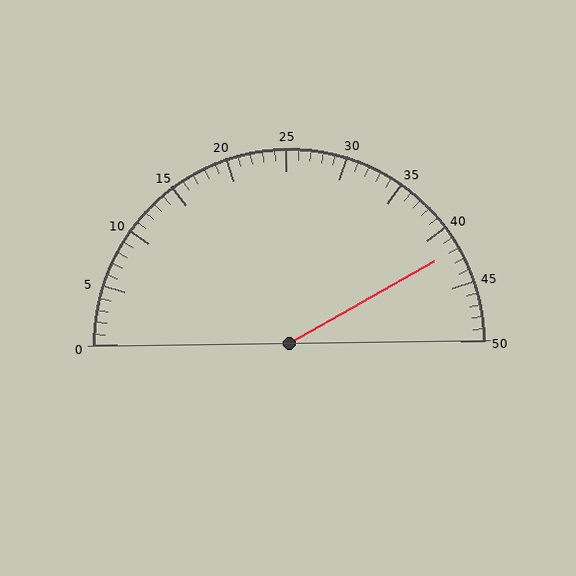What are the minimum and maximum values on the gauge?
The gauge ranges from 0 to 50.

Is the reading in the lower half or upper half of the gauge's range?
The reading is in the upper half of the range (0 to 50).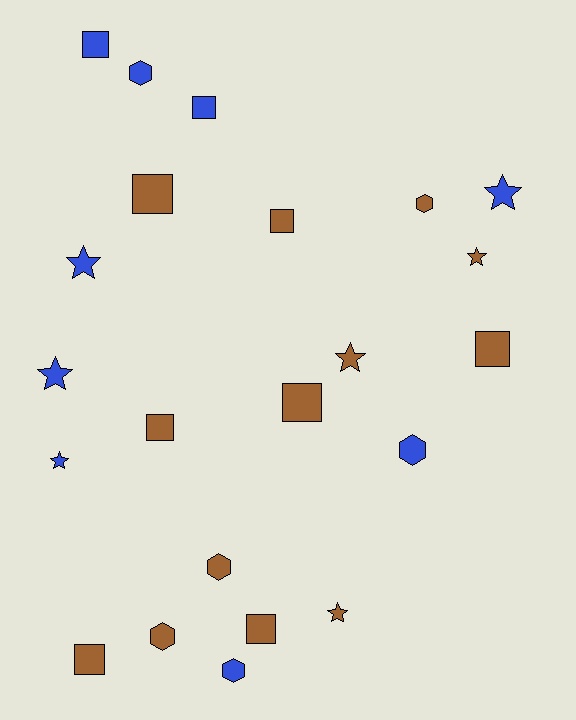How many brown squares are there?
There are 7 brown squares.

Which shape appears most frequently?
Square, with 9 objects.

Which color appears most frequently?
Brown, with 13 objects.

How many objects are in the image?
There are 22 objects.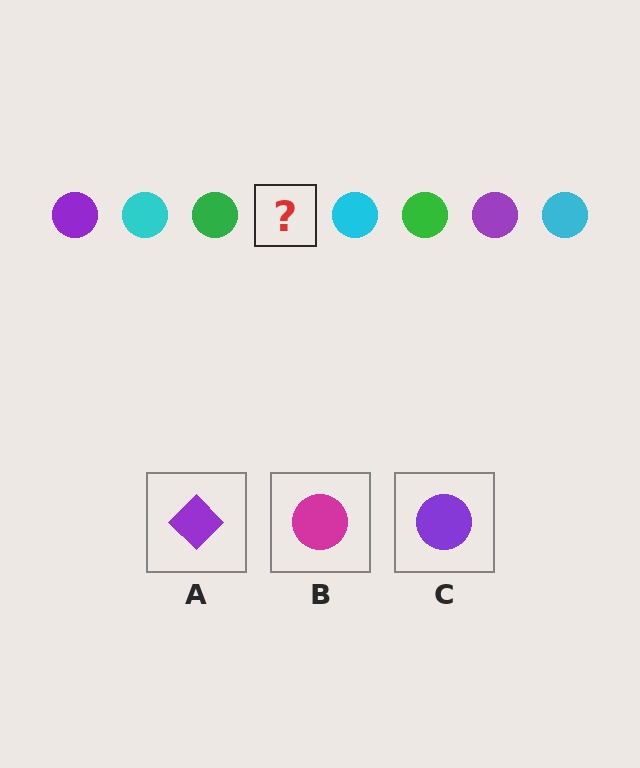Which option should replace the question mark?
Option C.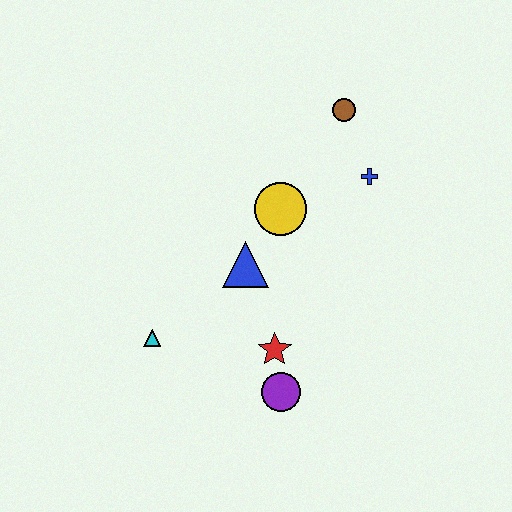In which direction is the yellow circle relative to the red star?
The yellow circle is above the red star.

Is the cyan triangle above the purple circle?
Yes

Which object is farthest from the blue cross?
The cyan triangle is farthest from the blue cross.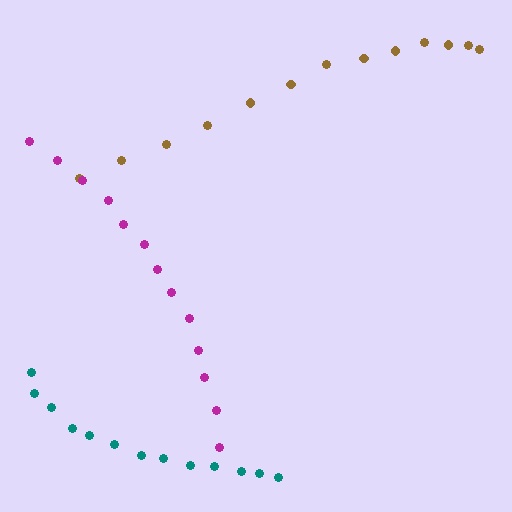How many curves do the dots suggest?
There are 3 distinct paths.